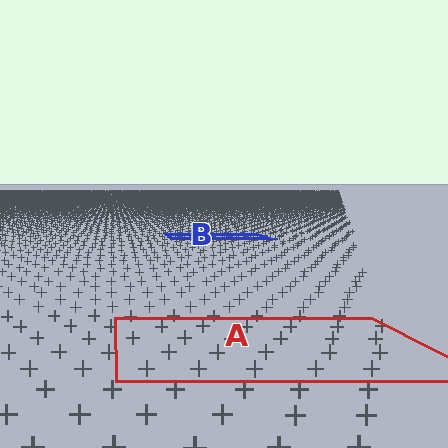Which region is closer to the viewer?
Region A is closer. The texture elements there are larger and more spread out.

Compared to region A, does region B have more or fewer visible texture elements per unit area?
Region B has more texture elements per unit area — they are packed more densely because it is farther away.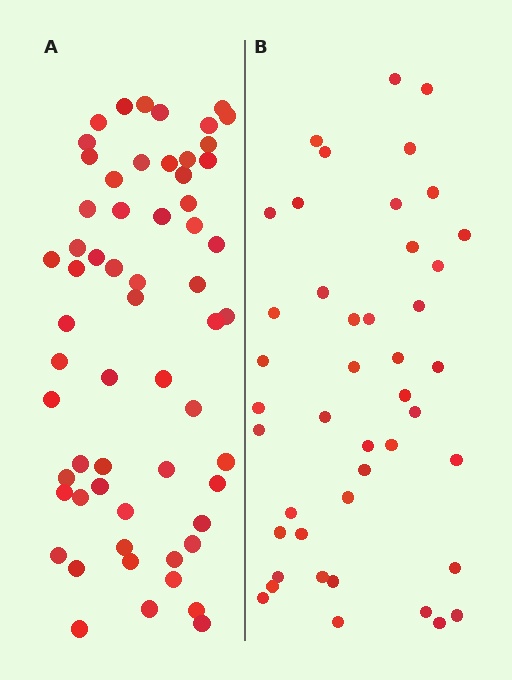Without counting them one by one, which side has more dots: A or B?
Region A (the left region) has more dots.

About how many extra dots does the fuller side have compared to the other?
Region A has approximately 15 more dots than region B.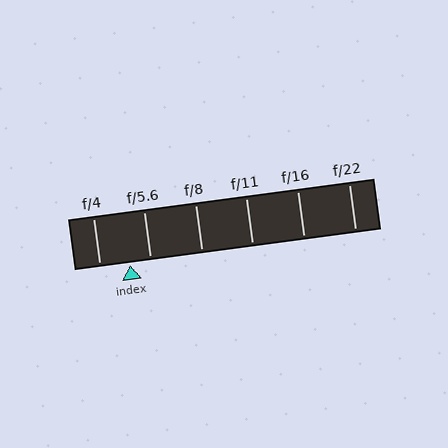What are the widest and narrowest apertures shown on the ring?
The widest aperture shown is f/4 and the narrowest is f/22.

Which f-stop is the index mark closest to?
The index mark is closest to f/5.6.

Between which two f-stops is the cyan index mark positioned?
The index mark is between f/4 and f/5.6.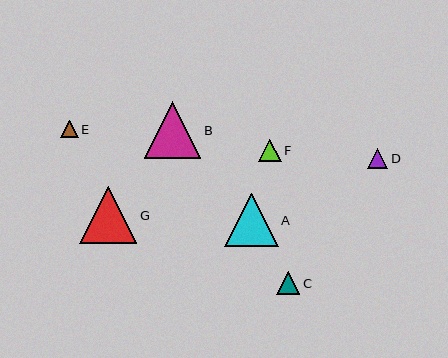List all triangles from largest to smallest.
From largest to smallest: G, B, A, C, F, D, E.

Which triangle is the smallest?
Triangle E is the smallest with a size of approximately 17 pixels.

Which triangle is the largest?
Triangle G is the largest with a size of approximately 57 pixels.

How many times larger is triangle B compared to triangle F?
Triangle B is approximately 2.5 times the size of triangle F.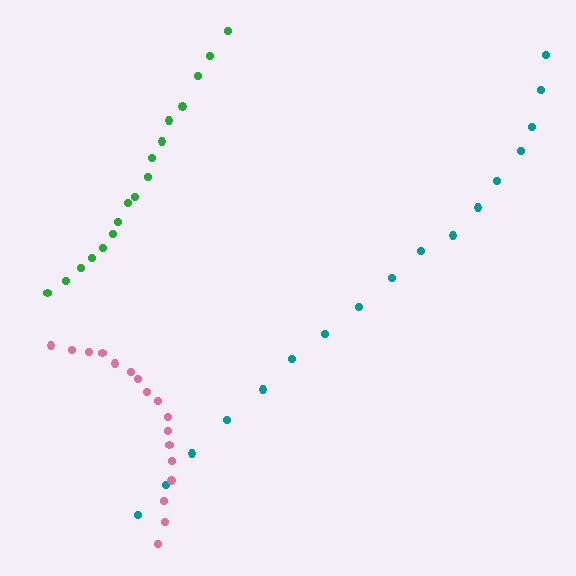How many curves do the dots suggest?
There are 3 distinct paths.